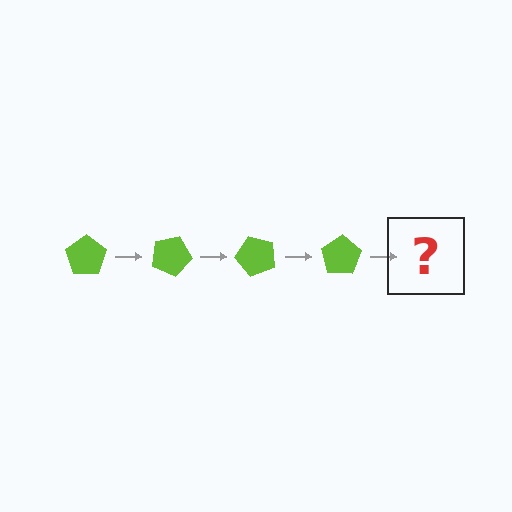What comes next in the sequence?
The next element should be a lime pentagon rotated 100 degrees.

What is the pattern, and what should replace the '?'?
The pattern is that the pentagon rotates 25 degrees each step. The '?' should be a lime pentagon rotated 100 degrees.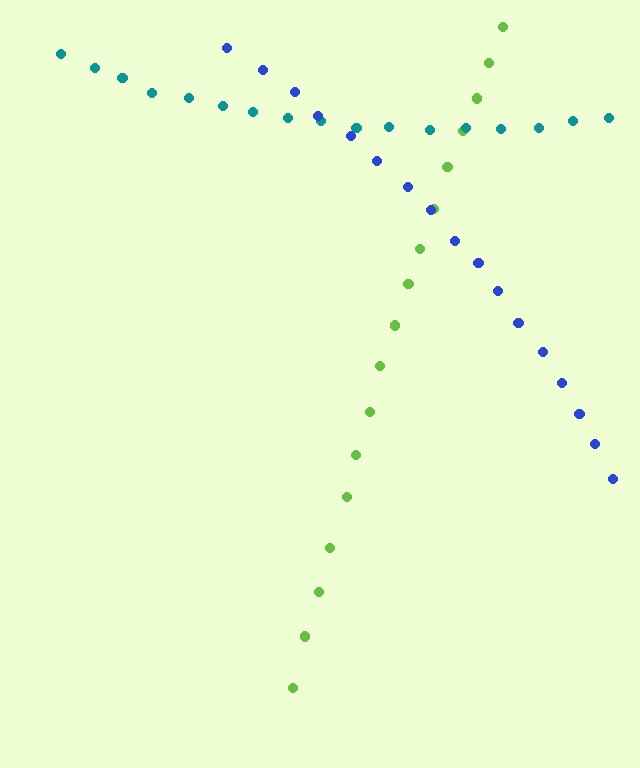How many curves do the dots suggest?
There are 3 distinct paths.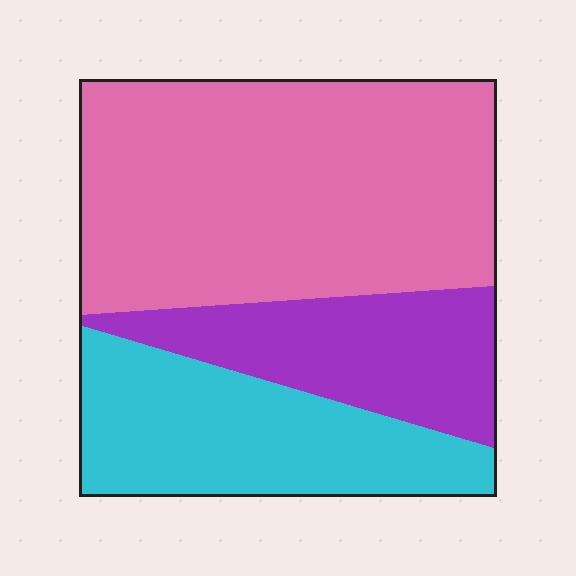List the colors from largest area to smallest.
From largest to smallest: pink, cyan, purple.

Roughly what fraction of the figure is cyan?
Cyan takes up about one quarter (1/4) of the figure.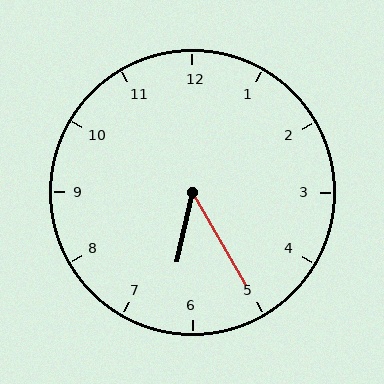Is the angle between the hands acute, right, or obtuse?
It is acute.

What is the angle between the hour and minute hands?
Approximately 42 degrees.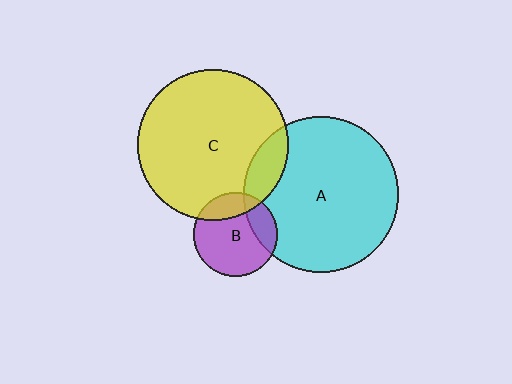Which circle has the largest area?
Circle A (cyan).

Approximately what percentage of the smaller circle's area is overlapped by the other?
Approximately 20%.